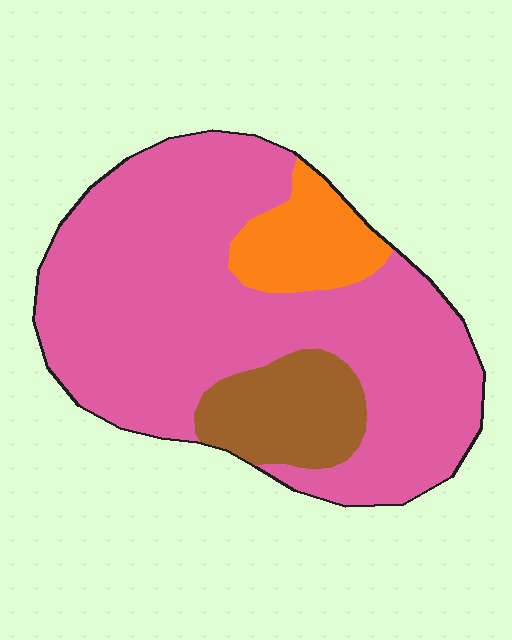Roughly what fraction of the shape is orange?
Orange covers about 10% of the shape.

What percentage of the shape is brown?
Brown takes up about one eighth (1/8) of the shape.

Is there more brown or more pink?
Pink.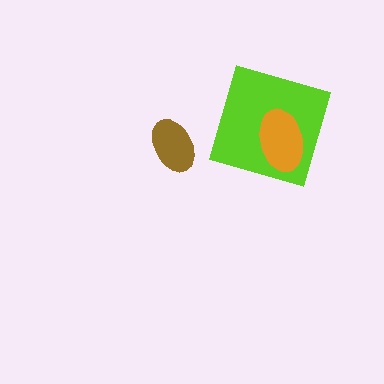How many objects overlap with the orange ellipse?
1 object overlaps with the orange ellipse.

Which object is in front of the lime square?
The orange ellipse is in front of the lime square.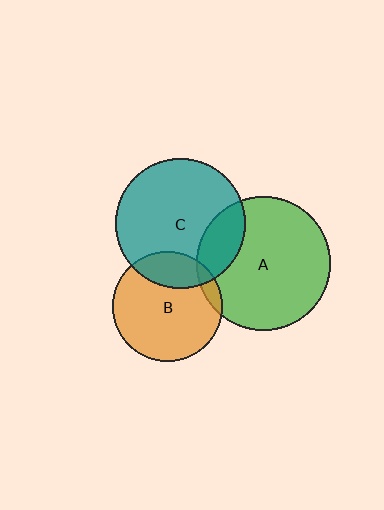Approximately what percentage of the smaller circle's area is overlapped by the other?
Approximately 20%.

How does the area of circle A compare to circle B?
Approximately 1.5 times.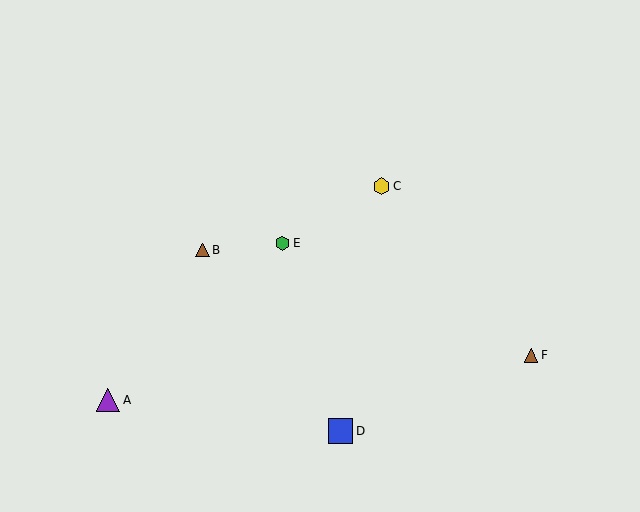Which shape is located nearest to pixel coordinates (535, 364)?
The brown triangle (labeled F) at (531, 355) is nearest to that location.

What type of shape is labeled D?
Shape D is a blue square.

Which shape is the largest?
The blue square (labeled D) is the largest.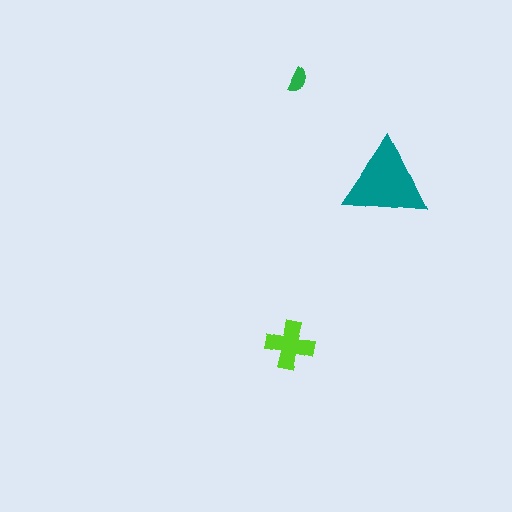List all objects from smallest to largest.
The green semicircle, the lime cross, the teal triangle.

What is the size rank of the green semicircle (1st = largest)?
3rd.